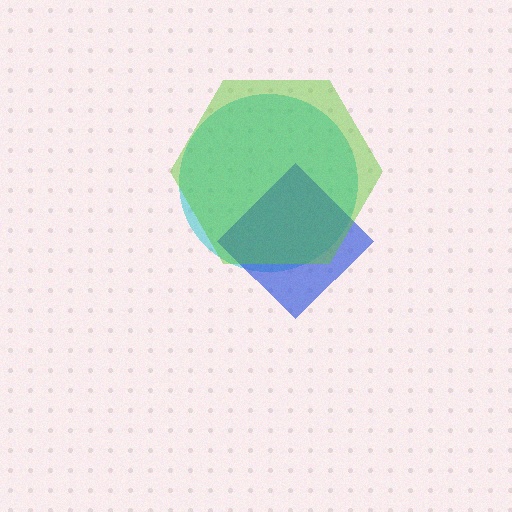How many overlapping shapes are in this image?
There are 3 overlapping shapes in the image.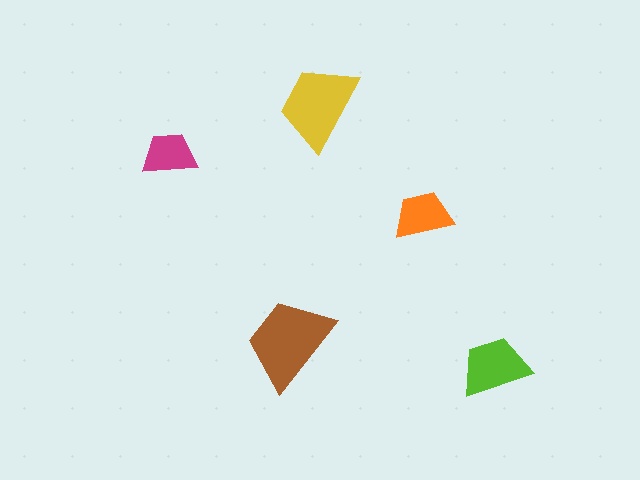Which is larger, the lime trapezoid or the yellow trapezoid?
The yellow one.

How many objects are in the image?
There are 5 objects in the image.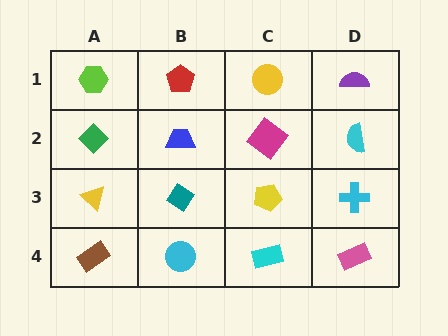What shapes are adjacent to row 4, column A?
A yellow triangle (row 3, column A), a cyan circle (row 4, column B).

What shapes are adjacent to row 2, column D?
A purple semicircle (row 1, column D), a cyan cross (row 3, column D), a magenta diamond (row 2, column C).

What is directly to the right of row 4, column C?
A pink rectangle.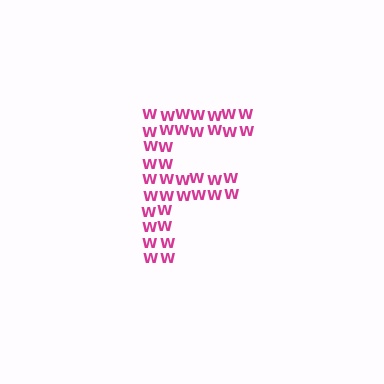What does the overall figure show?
The overall figure shows the letter F.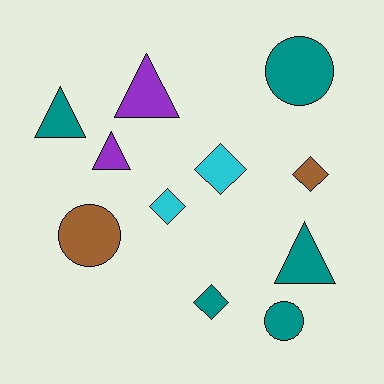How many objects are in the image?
There are 11 objects.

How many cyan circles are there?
There are no cyan circles.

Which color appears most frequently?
Teal, with 5 objects.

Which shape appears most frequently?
Triangle, with 4 objects.